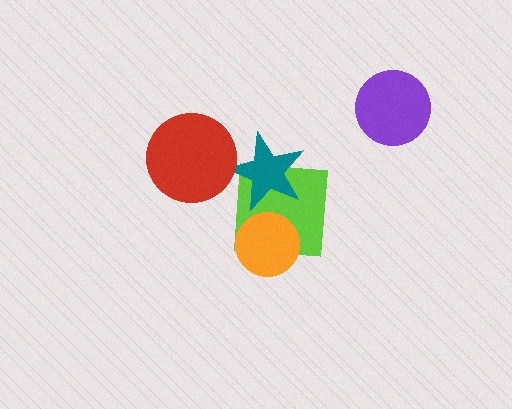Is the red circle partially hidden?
No, no other shape covers it.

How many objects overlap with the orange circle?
1 object overlaps with the orange circle.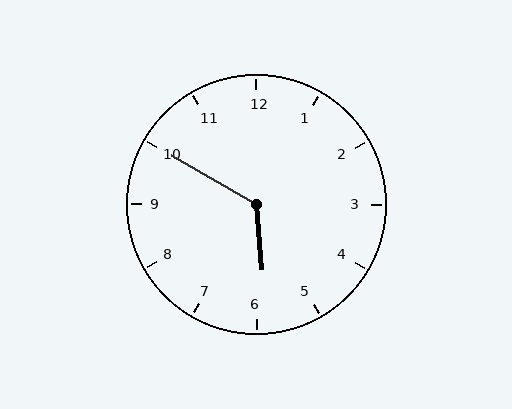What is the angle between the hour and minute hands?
Approximately 125 degrees.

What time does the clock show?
5:50.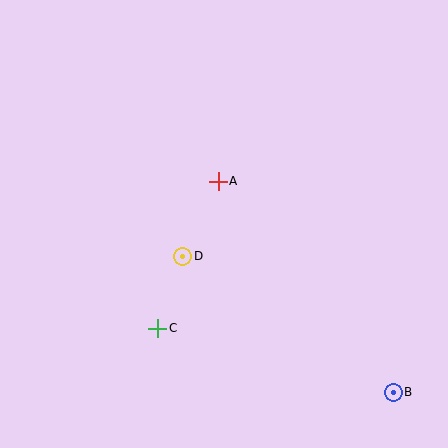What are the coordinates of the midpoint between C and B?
The midpoint between C and B is at (276, 360).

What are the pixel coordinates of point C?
Point C is at (158, 328).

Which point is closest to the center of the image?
Point A at (218, 181) is closest to the center.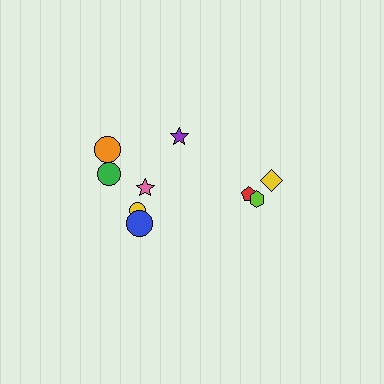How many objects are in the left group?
There are 6 objects.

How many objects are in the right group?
There are 3 objects.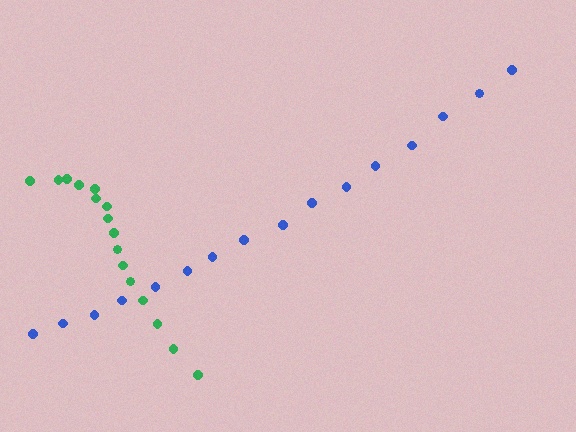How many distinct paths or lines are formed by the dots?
There are 2 distinct paths.